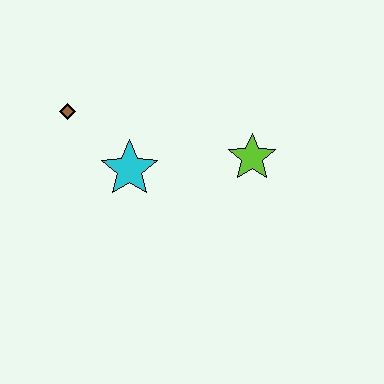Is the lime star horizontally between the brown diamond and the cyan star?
No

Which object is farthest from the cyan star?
The lime star is farthest from the cyan star.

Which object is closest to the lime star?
The cyan star is closest to the lime star.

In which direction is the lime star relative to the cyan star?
The lime star is to the right of the cyan star.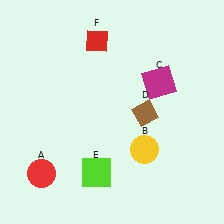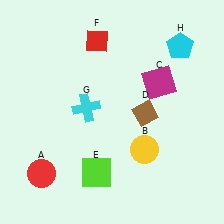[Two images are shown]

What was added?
A cyan cross (G), a cyan pentagon (H) were added in Image 2.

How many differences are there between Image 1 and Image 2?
There are 2 differences between the two images.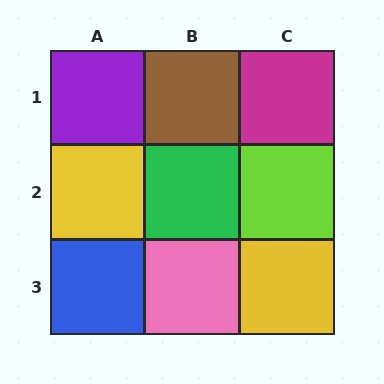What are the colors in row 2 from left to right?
Yellow, green, lime.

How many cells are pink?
1 cell is pink.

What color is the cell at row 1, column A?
Purple.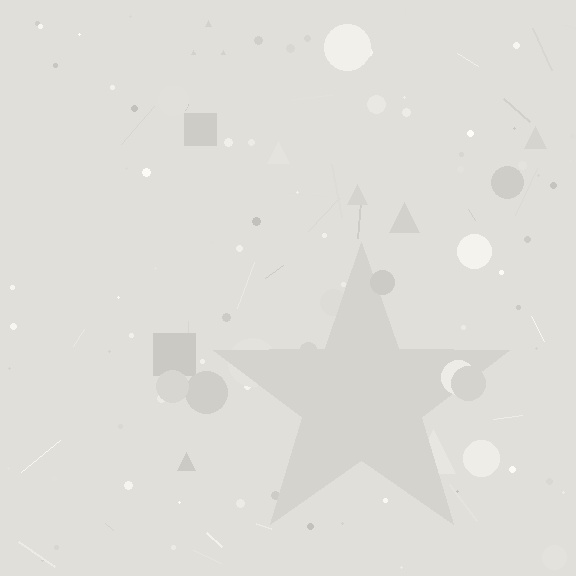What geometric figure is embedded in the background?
A star is embedded in the background.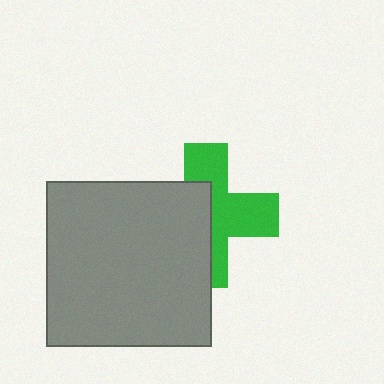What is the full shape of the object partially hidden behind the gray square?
The partially hidden object is a green cross.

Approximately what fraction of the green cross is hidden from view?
Roughly 48% of the green cross is hidden behind the gray square.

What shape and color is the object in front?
The object in front is a gray square.